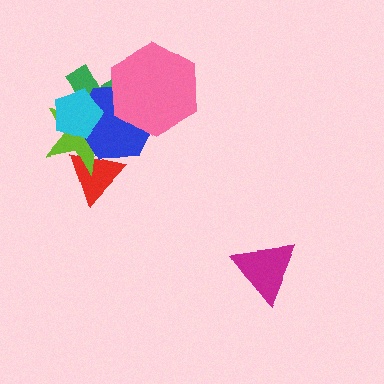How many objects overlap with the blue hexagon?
5 objects overlap with the blue hexagon.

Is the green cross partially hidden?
Yes, it is partially covered by another shape.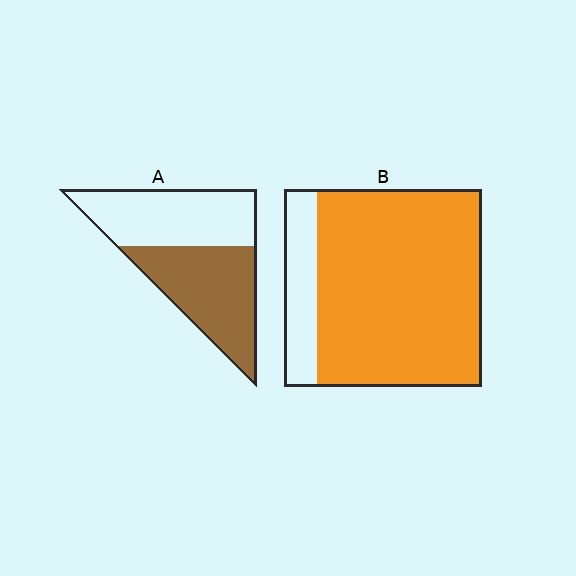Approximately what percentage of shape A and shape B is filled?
A is approximately 50% and B is approximately 85%.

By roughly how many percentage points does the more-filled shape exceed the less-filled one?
By roughly 35 percentage points (B over A).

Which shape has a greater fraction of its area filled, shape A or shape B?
Shape B.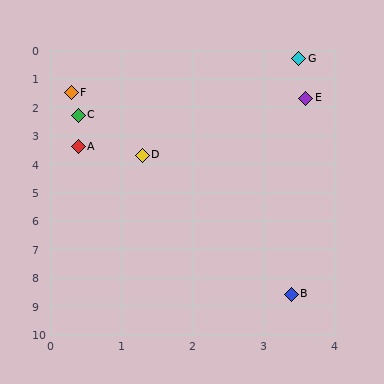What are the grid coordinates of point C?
Point C is at approximately (0.4, 2.3).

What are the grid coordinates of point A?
Point A is at approximately (0.4, 3.4).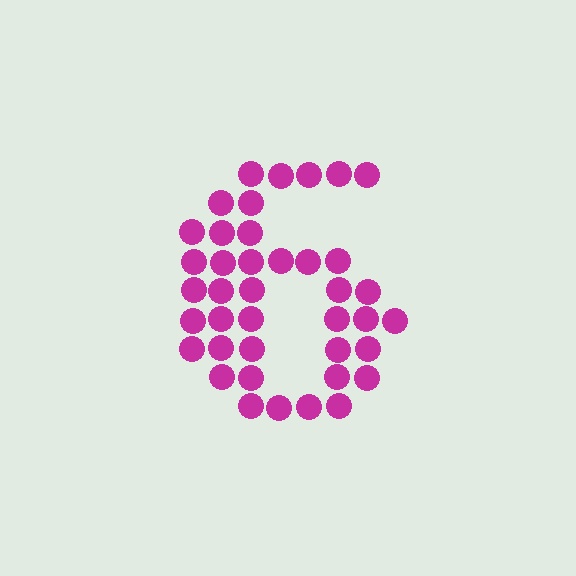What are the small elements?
The small elements are circles.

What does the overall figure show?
The overall figure shows the digit 6.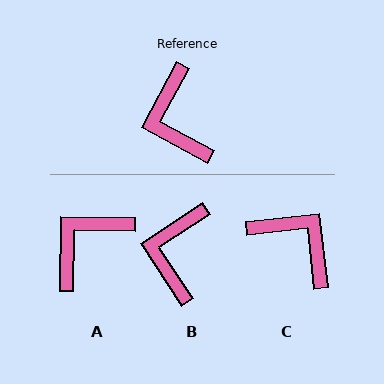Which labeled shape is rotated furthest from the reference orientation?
C, about 146 degrees away.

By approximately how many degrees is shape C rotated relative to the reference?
Approximately 146 degrees clockwise.